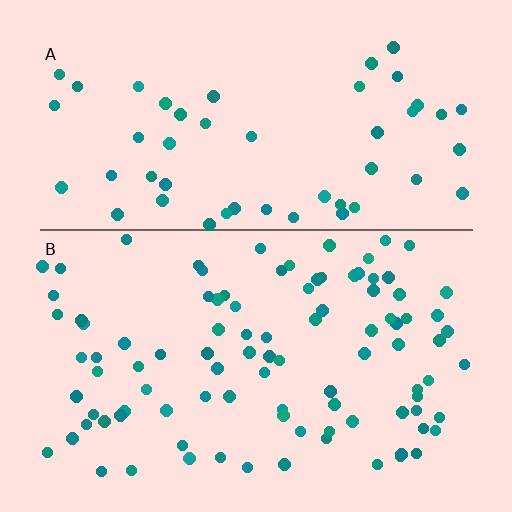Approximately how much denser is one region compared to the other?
Approximately 1.9× — region B over region A.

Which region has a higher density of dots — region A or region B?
B (the bottom).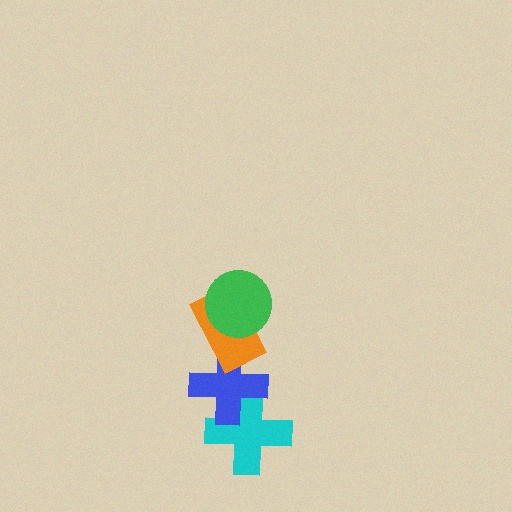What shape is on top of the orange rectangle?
The green circle is on top of the orange rectangle.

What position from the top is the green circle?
The green circle is 1st from the top.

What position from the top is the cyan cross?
The cyan cross is 4th from the top.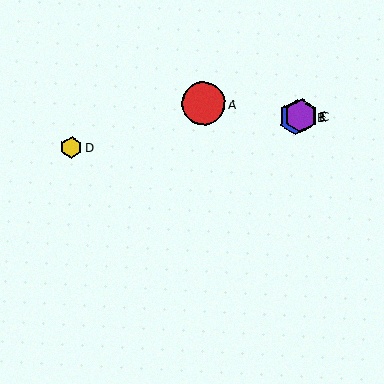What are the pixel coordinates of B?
Object B is at (296, 117).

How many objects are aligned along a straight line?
3 objects (B, C, E) are aligned along a straight line.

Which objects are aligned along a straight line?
Objects B, C, E are aligned along a straight line.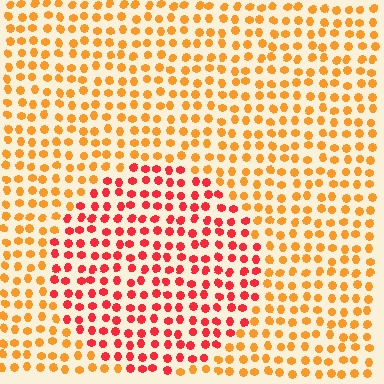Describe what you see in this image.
The image is filled with small orange elements in a uniform arrangement. A circle-shaped region is visible where the elements are tinted to a slightly different hue, forming a subtle color boundary.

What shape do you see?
I see a circle.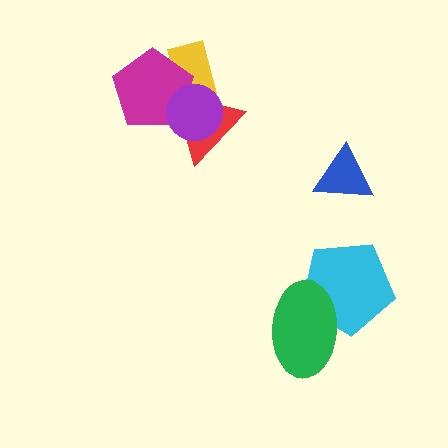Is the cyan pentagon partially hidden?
Yes, it is partially covered by another shape.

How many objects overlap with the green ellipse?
1 object overlaps with the green ellipse.